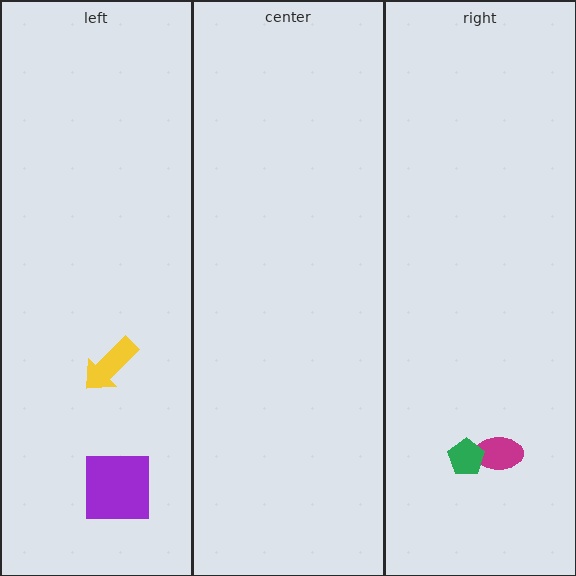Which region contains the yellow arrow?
The left region.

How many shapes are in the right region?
2.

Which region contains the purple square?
The left region.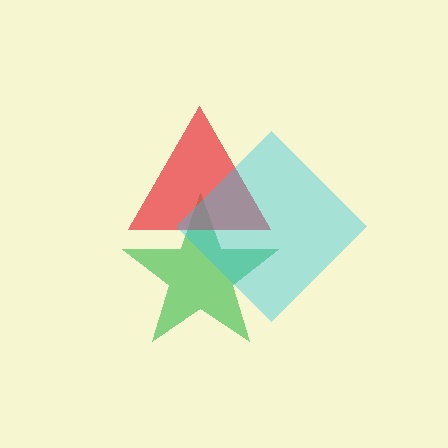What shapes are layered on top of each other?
The layered shapes are: a green star, a red triangle, a cyan diamond.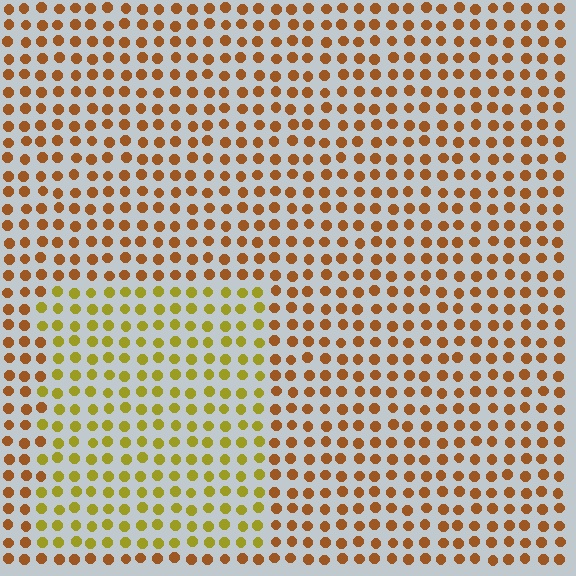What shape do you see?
I see a rectangle.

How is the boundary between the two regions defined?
The boundary is defined purely by a slight shift in hue (about 36 degrees). Spacing, size, and orientation are identical on both sides.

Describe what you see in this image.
The image is filled with small brown elements in a uniform arrangement. A rectangle-shaped region is visible where the elements are tinted to a slightly different hue, forming a subtle color boundary.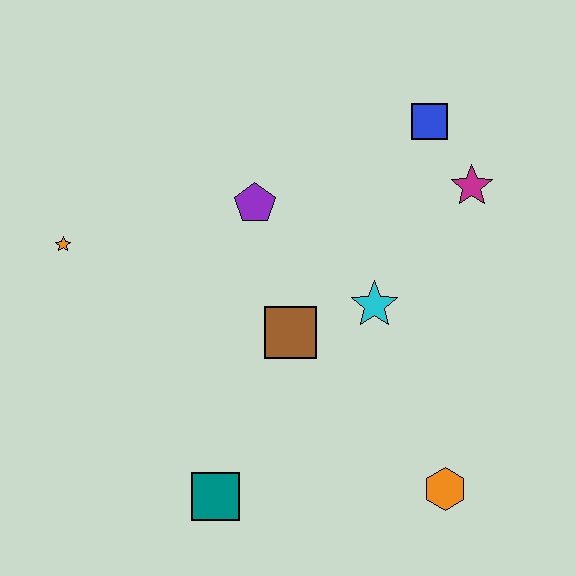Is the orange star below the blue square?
Yes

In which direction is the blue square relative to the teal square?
The blue square is above the teal square.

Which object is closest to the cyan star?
The brown square is closest to the cyan star.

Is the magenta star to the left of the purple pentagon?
No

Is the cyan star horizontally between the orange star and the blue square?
Yes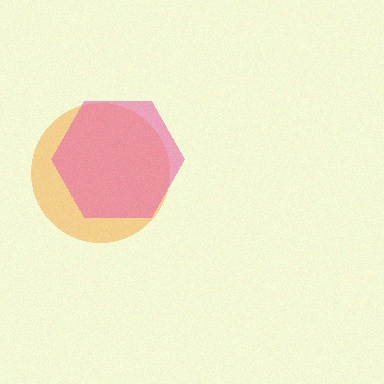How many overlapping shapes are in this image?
There are 2 overlapping shapes in the image.